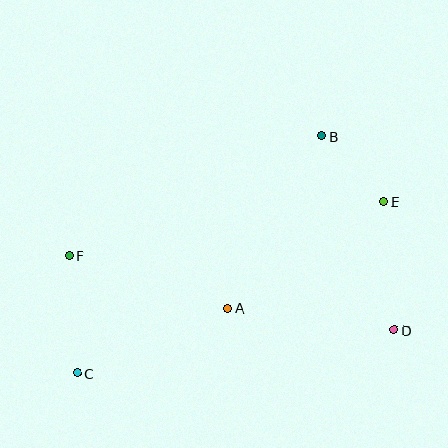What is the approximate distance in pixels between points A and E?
The distance between A and E is approximately 189 pixels.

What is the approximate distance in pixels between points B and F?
The distance between B and F is approximately 279 pixels.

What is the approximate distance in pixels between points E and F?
The distance between E and F is approximately 319 pixels.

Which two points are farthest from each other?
Points C and E are farthest from each other.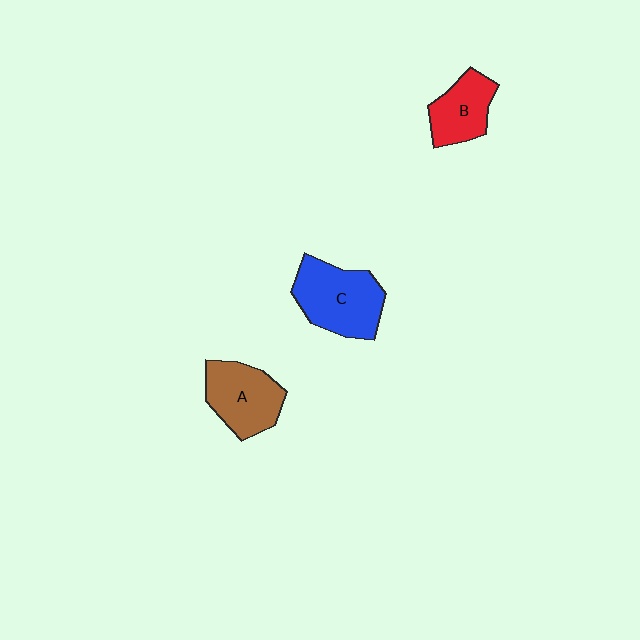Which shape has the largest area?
Shape C (blue).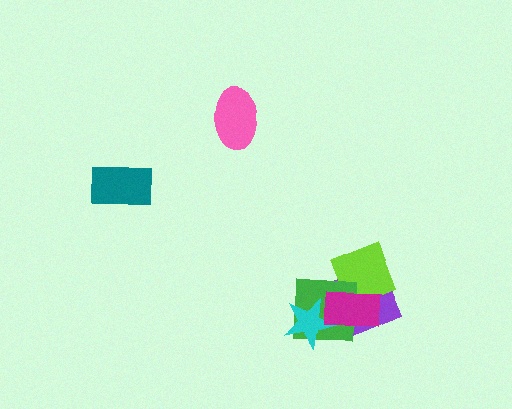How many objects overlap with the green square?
4 objects overlap with the green square.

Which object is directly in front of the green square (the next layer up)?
The cyan star is directly in front of the green square.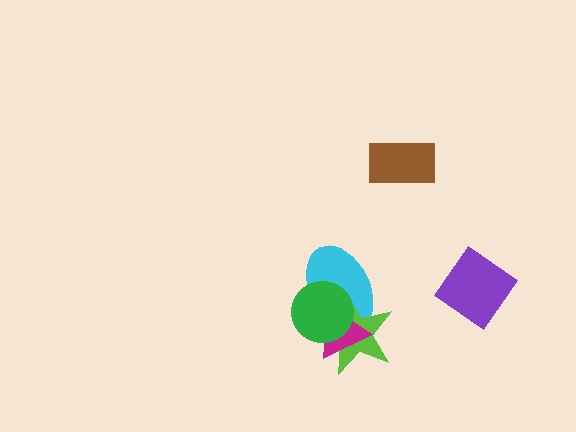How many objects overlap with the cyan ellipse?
3 objects overlap with the cyan ellipse.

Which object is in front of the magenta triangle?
The green circle is in front of the magenta triangle.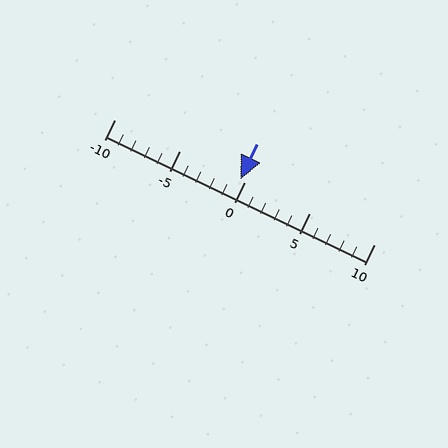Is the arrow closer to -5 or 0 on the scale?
The arrow is closer to 0.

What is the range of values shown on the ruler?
The ruler shows values from -10 to 10.